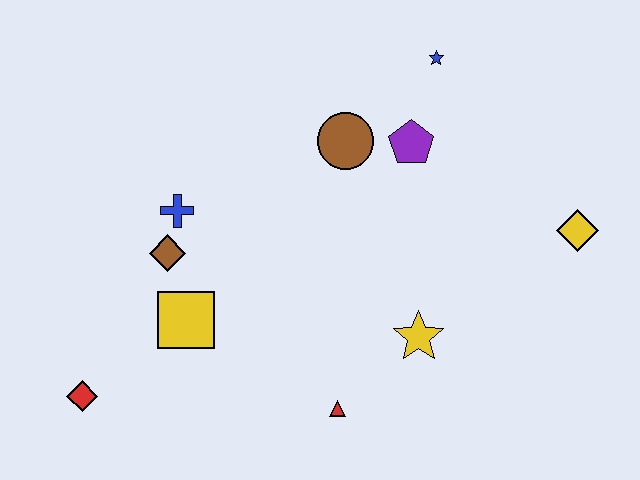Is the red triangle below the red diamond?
Yes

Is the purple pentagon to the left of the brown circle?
No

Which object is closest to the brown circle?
The purple pentagon is closest to the brown circle.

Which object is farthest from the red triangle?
The blue star is farthest from the red triangle.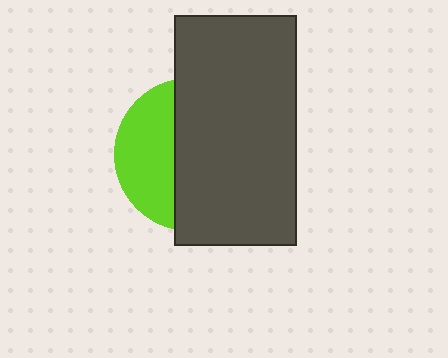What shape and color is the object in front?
The object in front is a dark gray rectangle.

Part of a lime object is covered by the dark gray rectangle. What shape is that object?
It is a circle.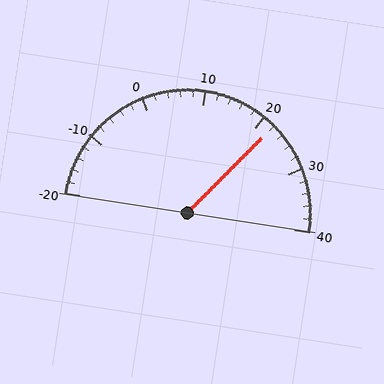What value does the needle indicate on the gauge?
The needle indicates approximately 22.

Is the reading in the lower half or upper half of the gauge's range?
The reading is in the upper half of the range (-20 to 40).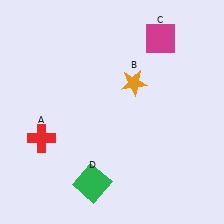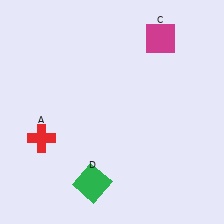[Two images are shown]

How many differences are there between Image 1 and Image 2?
There is 1 difference between the two images.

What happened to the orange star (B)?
The orange star (B) was removed in Image 2. It was in the top-right area of Image 1.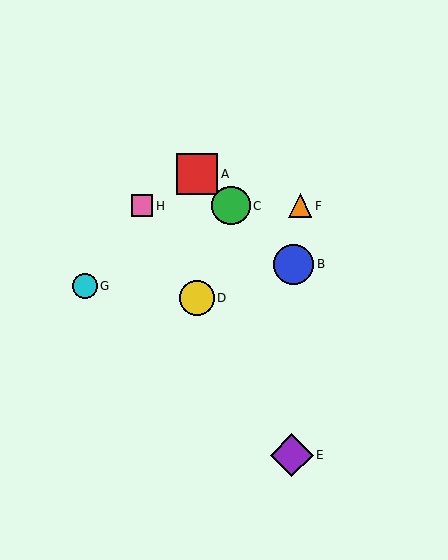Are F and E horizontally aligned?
No, F is at y≈206 and E is at y≈455.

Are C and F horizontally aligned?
Yes, both are at y≈206.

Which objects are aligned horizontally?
Objects C, F, H are aligned horizontally.